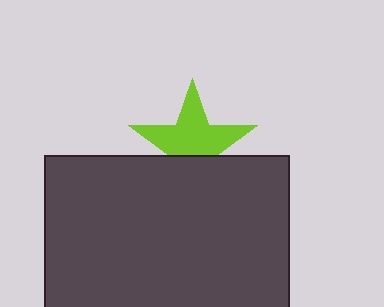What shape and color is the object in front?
The object in front is a dark gray rectangle.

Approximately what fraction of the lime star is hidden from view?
Roughly 36% of the lime star is hidden behind the dark gray rectangle.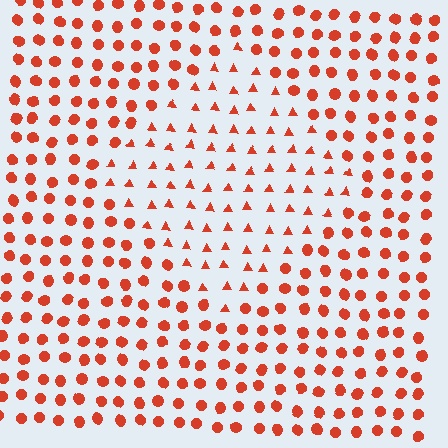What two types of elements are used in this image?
The image uses triangles inside the diamond region and circles outside it.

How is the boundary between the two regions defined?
The boundary is defined by a change in element shape: triangles inside vs. circles outside. All elements share the same color and spacing.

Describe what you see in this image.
The image is filled with small red elements arranged in a uniform grid. A diamond-shaped region contains triangles, while the surrounding area contains circles. The boundary is defined purely by the change in element shape.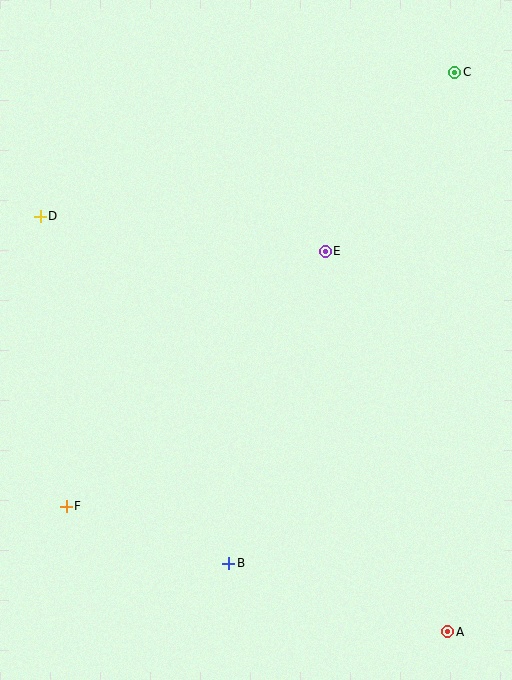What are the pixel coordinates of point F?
Point F is at (66, 506).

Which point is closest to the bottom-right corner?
Point A is closest to the bottom-right corner.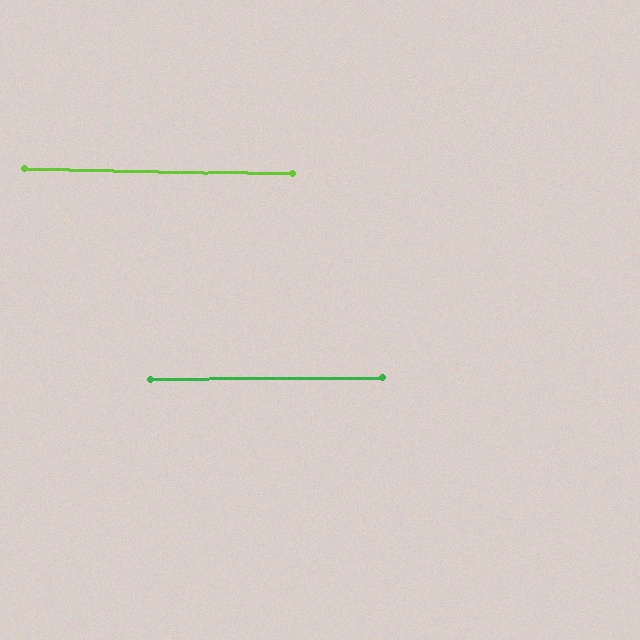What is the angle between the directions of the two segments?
Approximately 2 degrees.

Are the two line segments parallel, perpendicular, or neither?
Parallel — their directions differ by only 1.6°.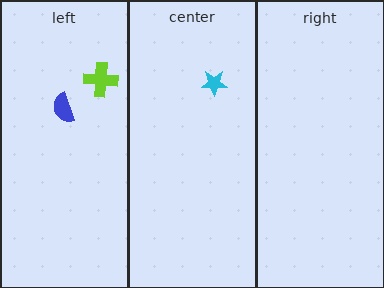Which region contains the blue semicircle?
The left region.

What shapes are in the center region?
The cyan star.